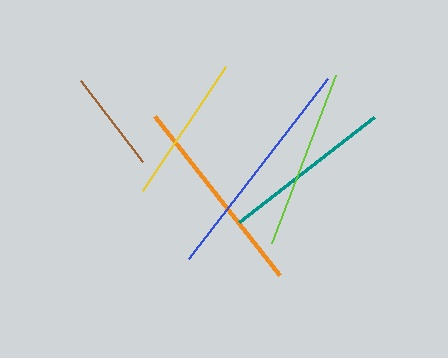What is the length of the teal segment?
The teal segment is approximately 171 pixels long.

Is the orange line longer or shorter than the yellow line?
The orange line is longer than the yellow line.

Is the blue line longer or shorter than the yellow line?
The blue line is longer than the yellow line.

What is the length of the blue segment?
The blue segment is approximately 228 pixels long.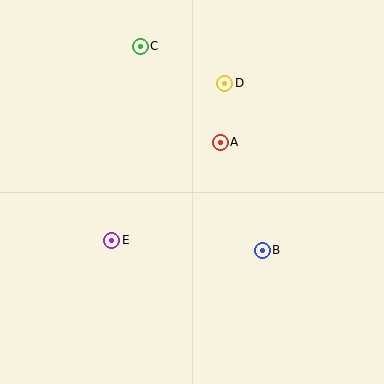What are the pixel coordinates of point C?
Point C is at (140, 46).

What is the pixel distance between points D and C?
The distance between D and C is 92 pixels.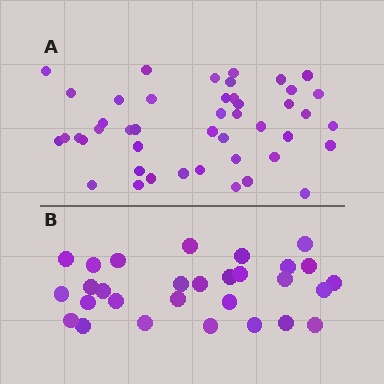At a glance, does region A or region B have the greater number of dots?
Region A (the top region) has more dots.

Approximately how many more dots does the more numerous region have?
Region A has approximately 15 more dots than region B.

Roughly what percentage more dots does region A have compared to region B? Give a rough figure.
About 55% more.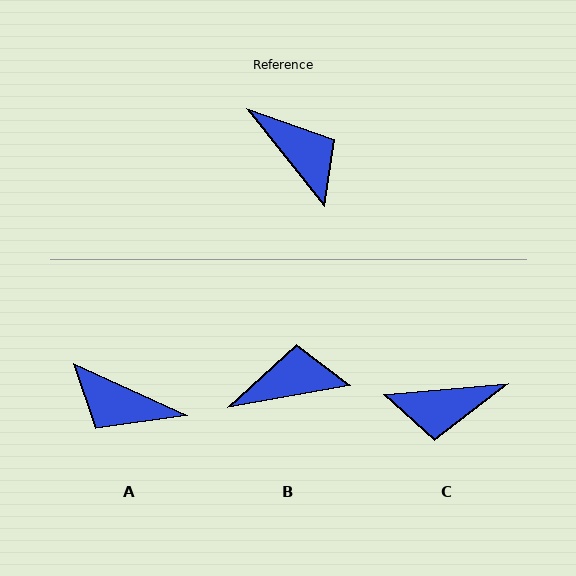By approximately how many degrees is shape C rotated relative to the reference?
Approximately 123 degrees clockwise.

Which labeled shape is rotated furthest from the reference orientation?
A, about 153 degrees away.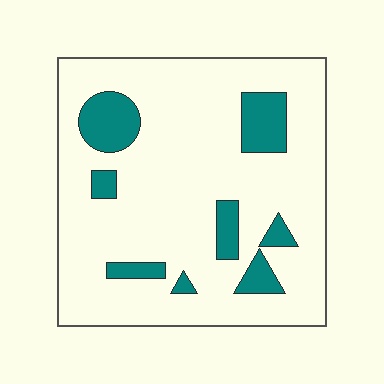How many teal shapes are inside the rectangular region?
8.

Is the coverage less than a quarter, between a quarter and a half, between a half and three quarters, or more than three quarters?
Less than a quarter.